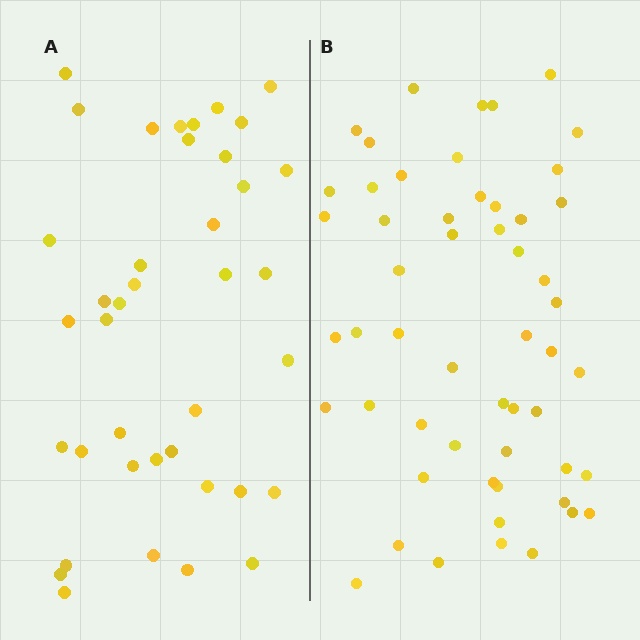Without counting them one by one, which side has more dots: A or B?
Region B (the right region) has more dots.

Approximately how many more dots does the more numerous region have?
Region B has approximately 15 more dots than region A.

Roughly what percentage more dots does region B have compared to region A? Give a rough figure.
About 40% more.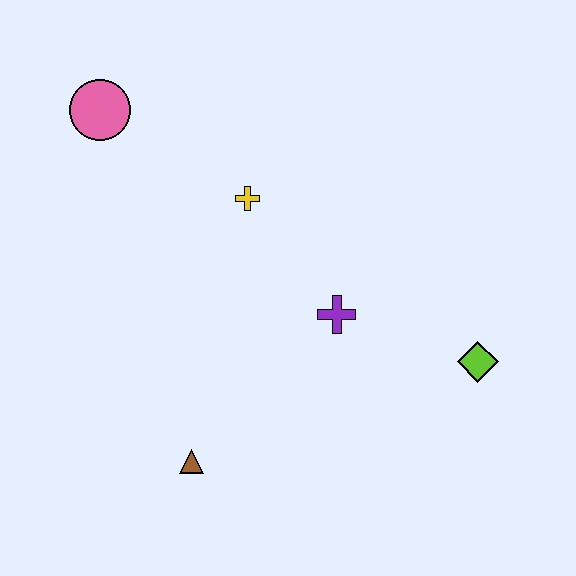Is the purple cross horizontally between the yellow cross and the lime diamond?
Yes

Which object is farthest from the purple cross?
The pink circle is farthest from the purple cross.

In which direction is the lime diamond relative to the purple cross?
The lime diamond is to the right of the purple cross.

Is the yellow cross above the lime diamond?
Yes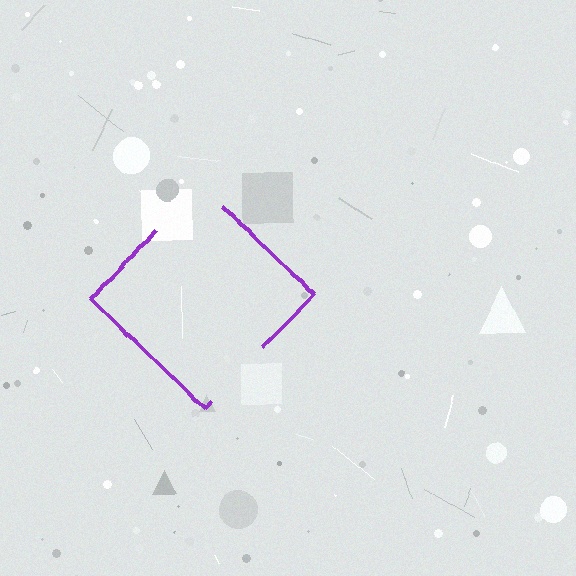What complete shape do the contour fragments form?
The contour fragments form a diamond.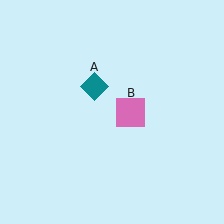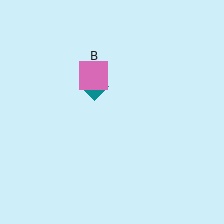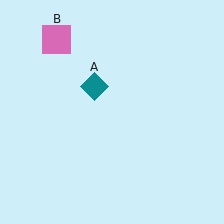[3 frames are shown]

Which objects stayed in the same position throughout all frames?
Teal diamond (object A) remained stationary.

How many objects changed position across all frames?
1 object changed position: pink square (object B).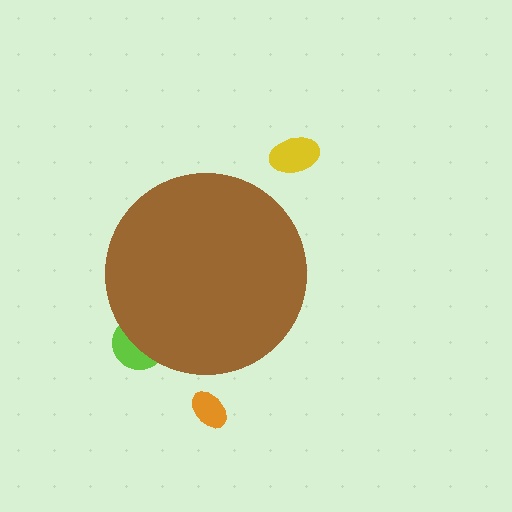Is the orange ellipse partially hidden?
No, the orange ellipse is fully visible.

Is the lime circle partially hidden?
Yes, the lime circle is partially hidden behind the brown circle.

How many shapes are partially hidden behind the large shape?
1 shape is partially hidden.